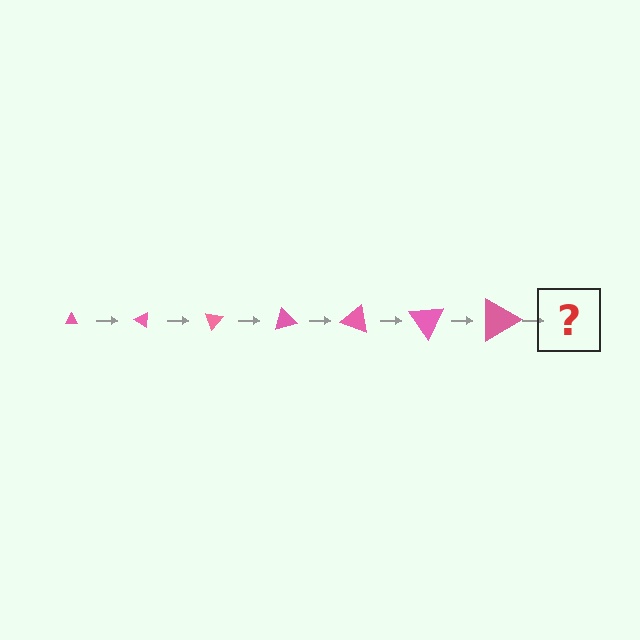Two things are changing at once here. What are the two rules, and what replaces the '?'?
The two rules are that the triangle grows larger each step and it rotates 35 degrees each step. The '?' should be a triangle, larger than the previous one and rotated 245 degrees from the start.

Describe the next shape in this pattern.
It should be a triangle, larger than the previous one and rotated 245 degrees from the start.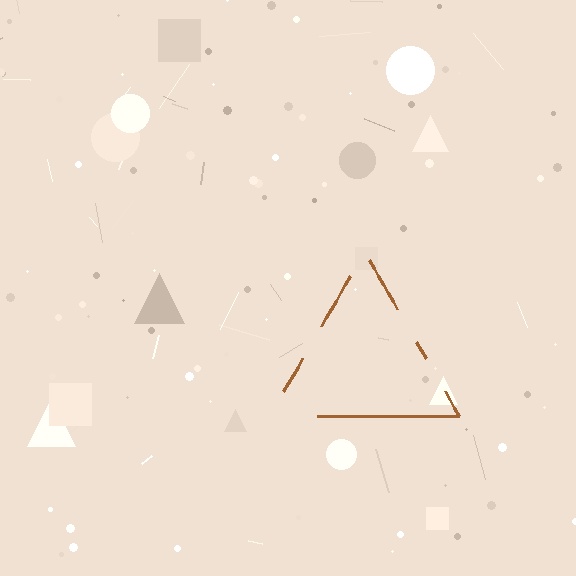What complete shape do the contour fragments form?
The contour fragments form a triangle.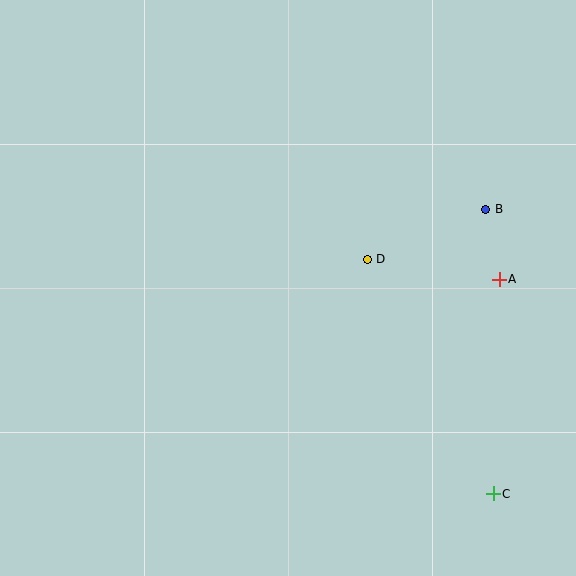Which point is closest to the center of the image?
Point D at (367, 259) is closest to the center.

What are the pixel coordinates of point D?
Point D is at (367, 259).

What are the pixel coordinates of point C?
Point C is at (493, 494).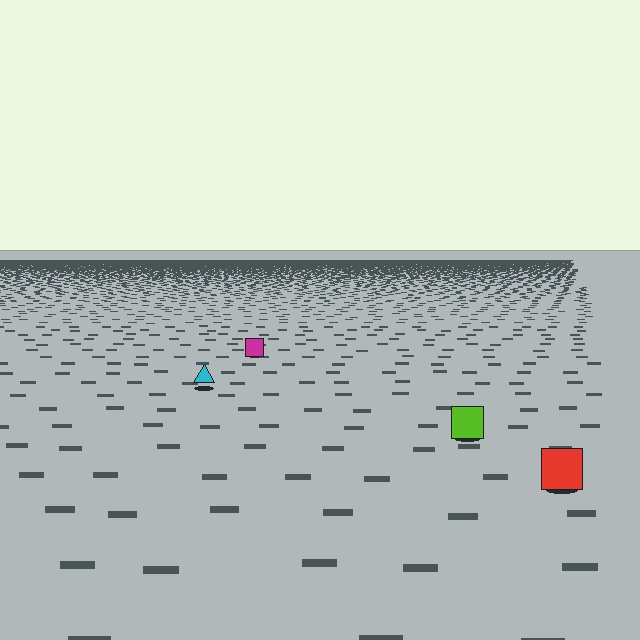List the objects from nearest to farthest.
From nearest to farthest: the red square, the lime square, the cyan triangle, the magenta square.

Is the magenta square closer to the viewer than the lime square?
No. The lime square is closer — you can tell from the texture gradient: the ground texture is coarser near it.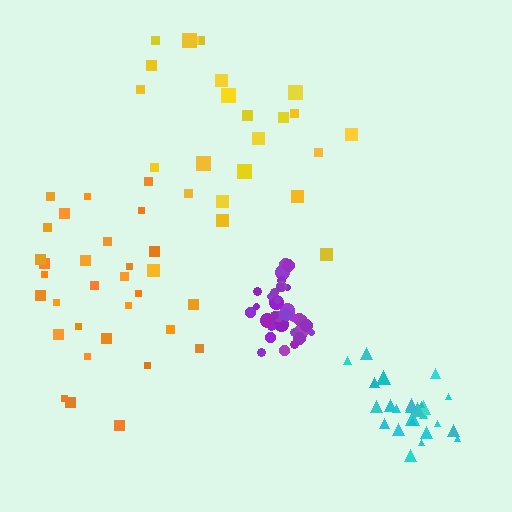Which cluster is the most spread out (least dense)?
Yellow.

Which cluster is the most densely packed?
Purple.